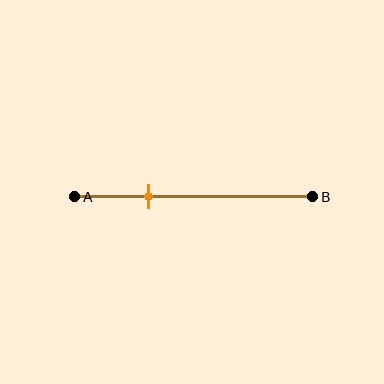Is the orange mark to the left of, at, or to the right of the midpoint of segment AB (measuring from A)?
The orange mark is to the left of the midpoint of segment AB.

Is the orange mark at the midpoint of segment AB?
No, the mark is at about 30% from A, not at the 50% midpoint.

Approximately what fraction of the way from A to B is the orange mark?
The orange mark is approximately 30% of the way from A to B.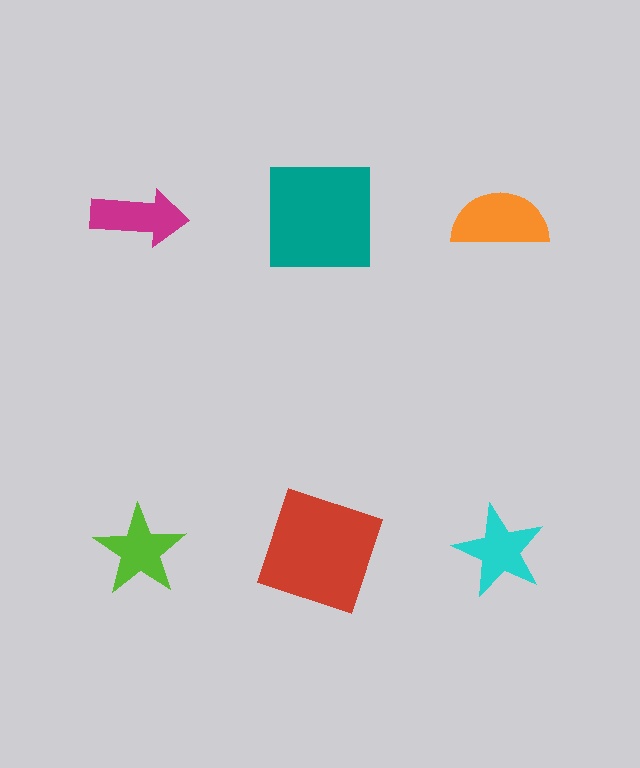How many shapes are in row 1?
3 shapes.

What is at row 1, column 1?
A magenta arrow.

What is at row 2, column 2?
A red square.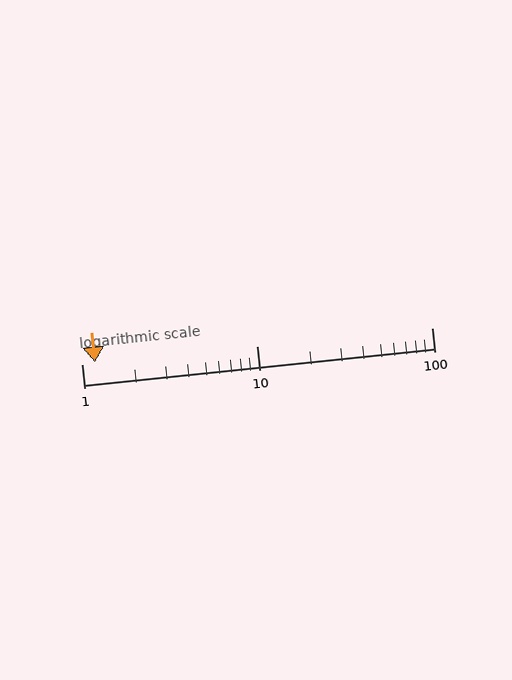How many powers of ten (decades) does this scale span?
The scale spans 2 decades, from 1 to 100.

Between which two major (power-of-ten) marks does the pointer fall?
The pointer is between 1 and 10.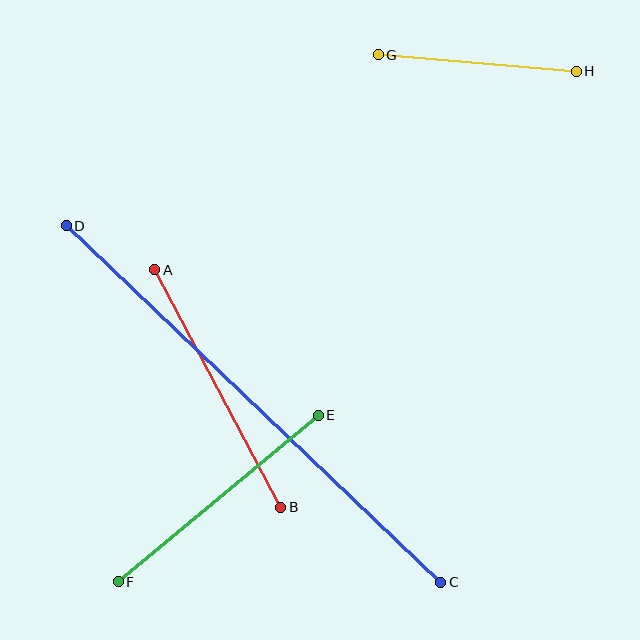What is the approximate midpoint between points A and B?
The midpoint is at approximately (218, 389) pixels.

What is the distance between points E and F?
The distance is approximately 260 pixels.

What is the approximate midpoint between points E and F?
The midpoint is at approximately (218, 498) pixels.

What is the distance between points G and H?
The distance is approximately 199 pixels.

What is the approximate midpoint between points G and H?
The midpoint is at approximately (477, 63) pixels.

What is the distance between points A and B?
The distance is approximately 269 pixels.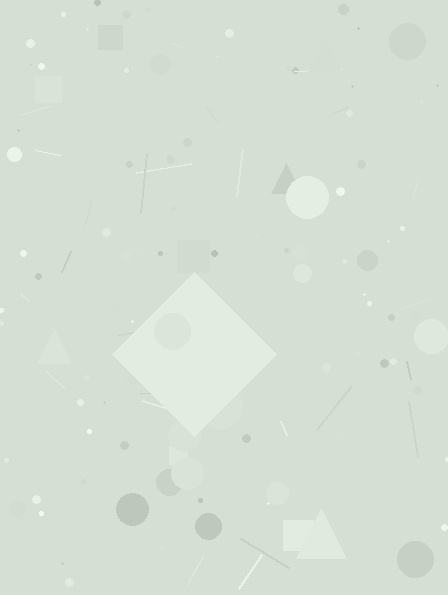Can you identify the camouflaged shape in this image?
The camouflaged shape is a diamond.